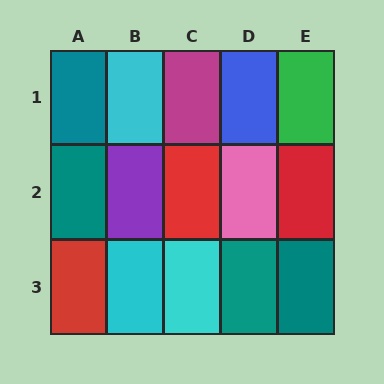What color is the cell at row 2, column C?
Red.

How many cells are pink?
1 cell is pink.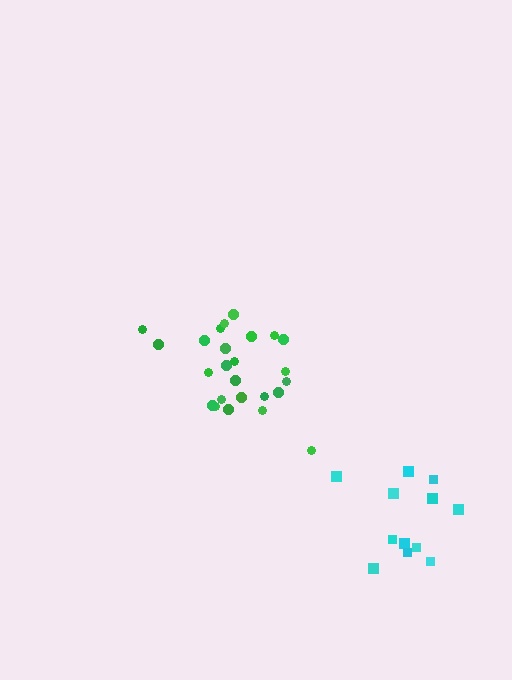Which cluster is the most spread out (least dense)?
Cyan.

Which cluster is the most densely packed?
Green.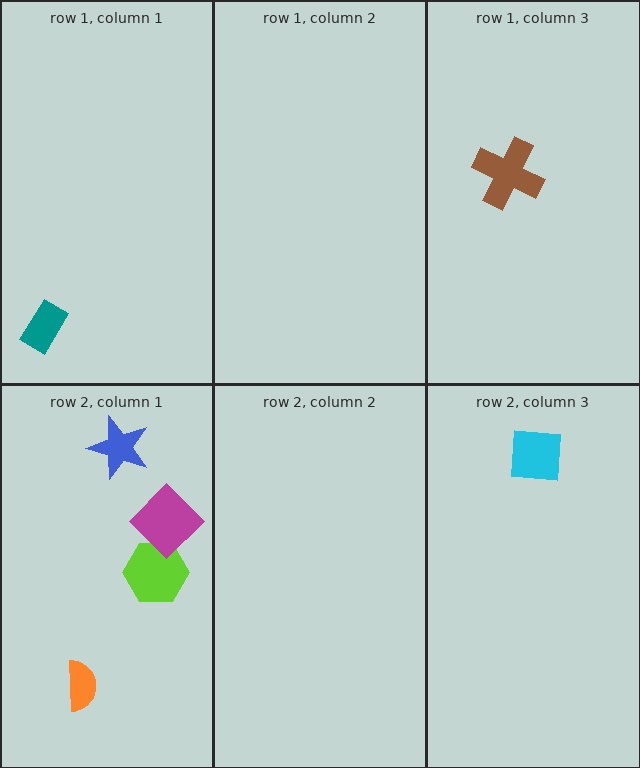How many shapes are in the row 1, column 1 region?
1.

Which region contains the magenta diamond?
The row 2, column 1 region.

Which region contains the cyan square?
The row 2, column 3 region.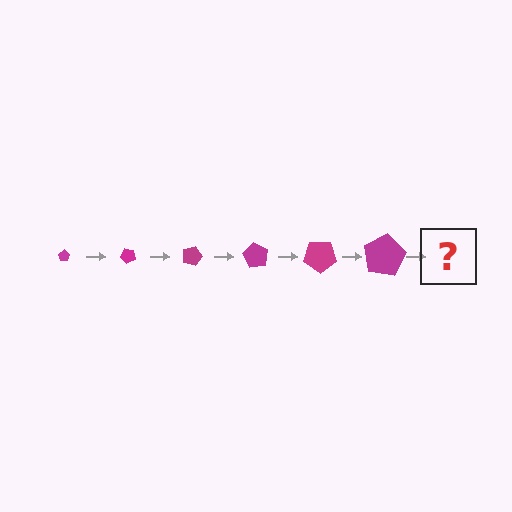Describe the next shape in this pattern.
It should be a pentagon, larger than the previous one and rotated 270 degrees from the start.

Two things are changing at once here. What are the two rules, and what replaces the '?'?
The two rules are that the pentagon grows larger each step and it rotates 45 degrees each step. The '?' should be a pentagon, larger than the previous one and rotated 270 degrees from the start.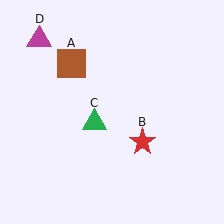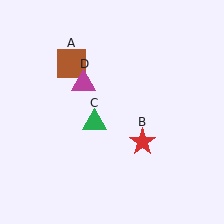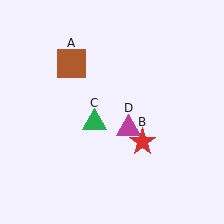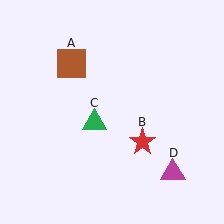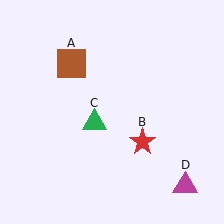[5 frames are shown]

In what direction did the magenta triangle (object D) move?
The magenta triangle (object D) moved down and to the right.